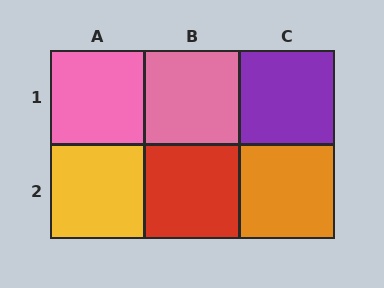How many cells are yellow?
1 cell is yellow.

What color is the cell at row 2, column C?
Orange.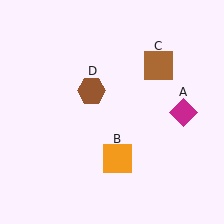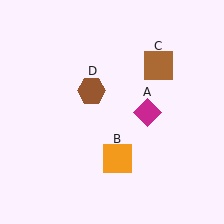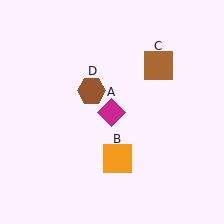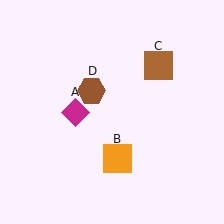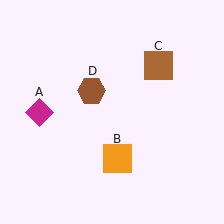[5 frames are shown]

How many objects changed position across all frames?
1 object changed position: magenta diamond (object A).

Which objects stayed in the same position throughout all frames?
Orange square (object B) and brown square (object C) and brown hexagon (object D) remained stationary.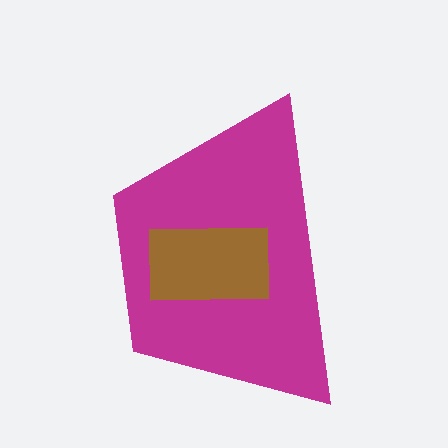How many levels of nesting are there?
2.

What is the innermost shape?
The brown rectangle.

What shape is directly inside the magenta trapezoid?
The brown rectangle.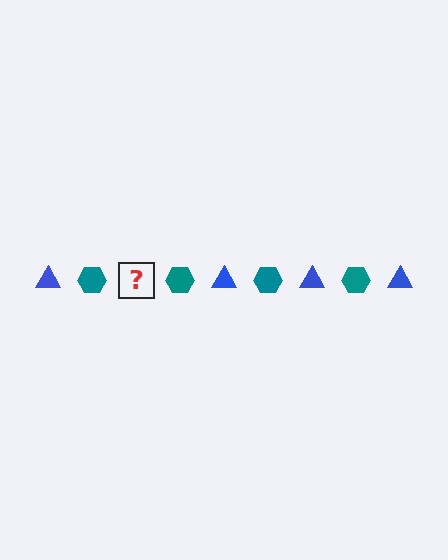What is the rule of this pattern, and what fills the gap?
The rule is that the pattern alternates between blue triangle and teal hexagon. The gap should be filled with a blue triangle.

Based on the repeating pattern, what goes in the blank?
The blank should be a blue triangle.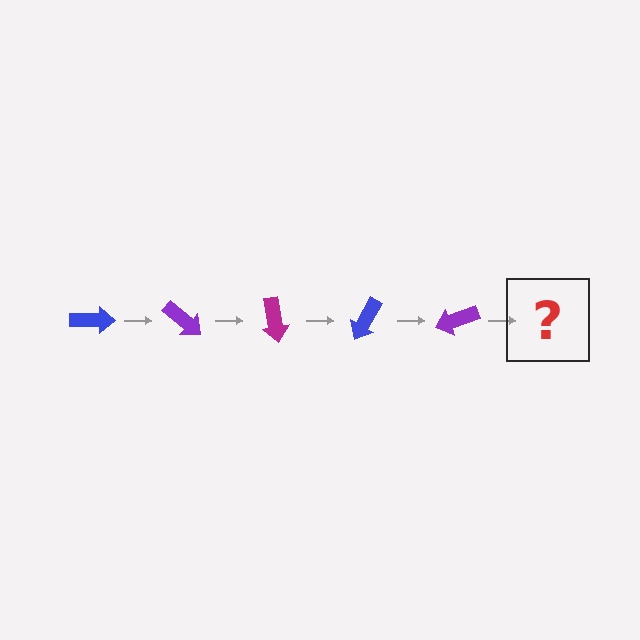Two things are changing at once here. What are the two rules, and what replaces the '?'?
The two rules are that it rotates 40 degrees each step and the color cycles through blue, purple, and magenta. The '?' should be a magenta arrow, rotated 200 degrees from the start.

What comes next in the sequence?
The next element should be a magenta arrow, rotated 200 degrees from the start.